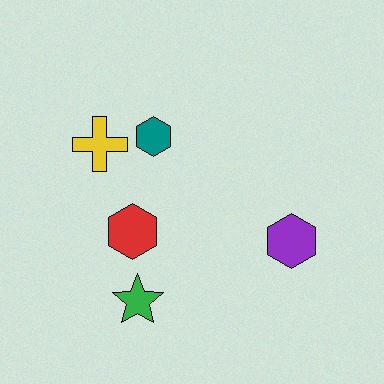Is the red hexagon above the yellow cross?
No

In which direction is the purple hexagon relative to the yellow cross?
The purple hexagon is to the right of the yellow cross.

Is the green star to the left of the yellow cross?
No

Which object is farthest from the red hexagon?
The purple hexagon is farthest from the red hexagon.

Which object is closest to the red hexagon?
The green star is closest to the red hexagon.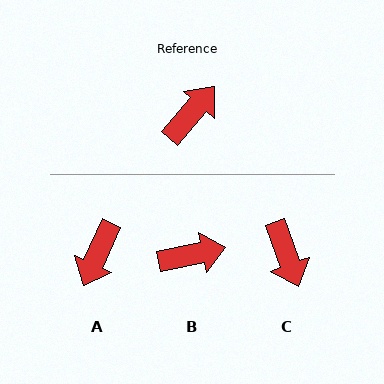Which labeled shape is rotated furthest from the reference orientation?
A, about 163 degrees away.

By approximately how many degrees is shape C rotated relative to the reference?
Approximately 119 degrees clockwise.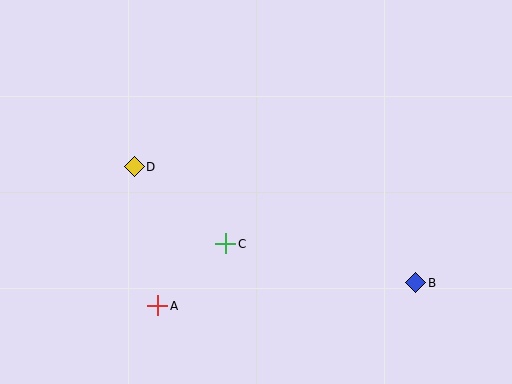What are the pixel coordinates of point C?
Point C is at (226, 244).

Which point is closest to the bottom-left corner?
Point A is closest to the bottom-left corner.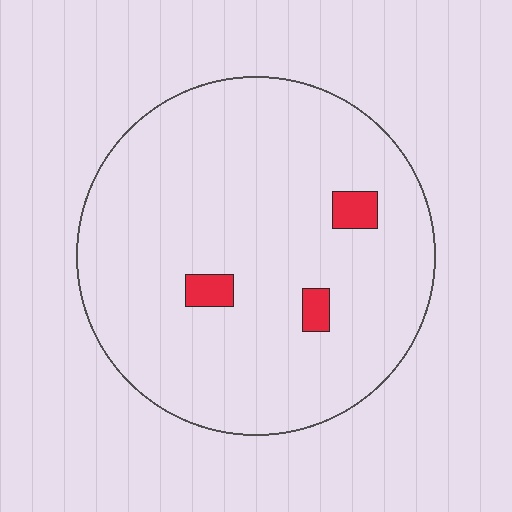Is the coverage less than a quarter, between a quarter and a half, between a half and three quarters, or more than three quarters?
Less than a quarter.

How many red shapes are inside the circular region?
3.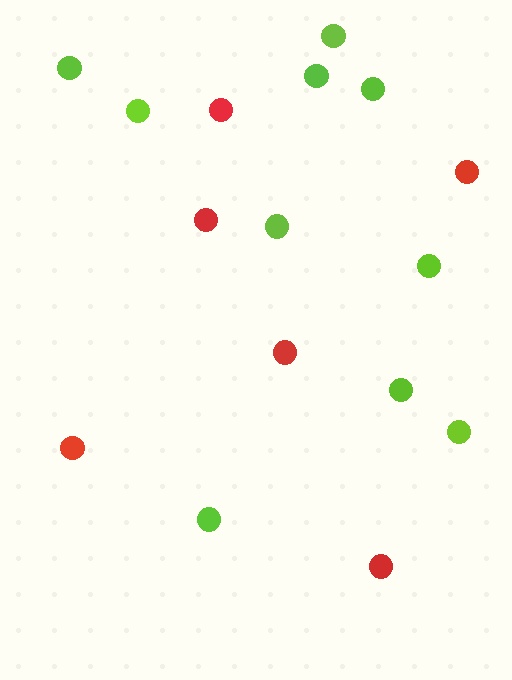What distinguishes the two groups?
There are 2 groups: one group of lime circles (10) and one group of red circles (6).